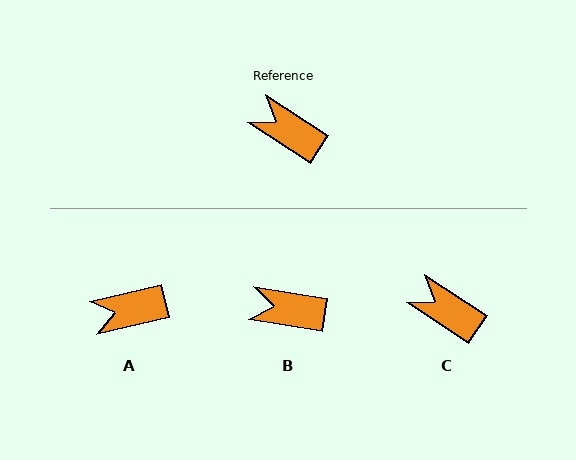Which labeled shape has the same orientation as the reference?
C.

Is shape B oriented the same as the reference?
No, it is off by about 24 degrees.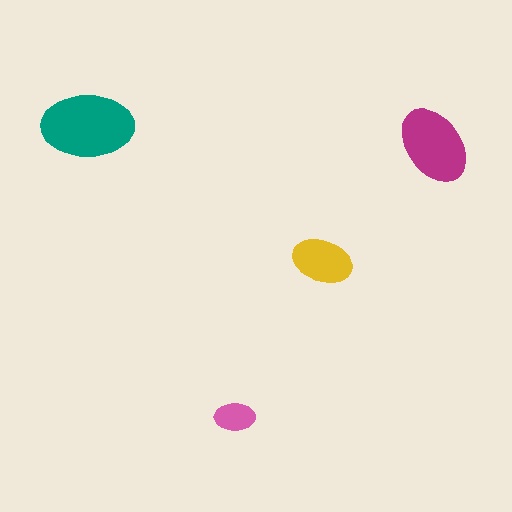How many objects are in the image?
There are 4 objects in the image.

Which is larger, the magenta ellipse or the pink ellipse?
The magenta one.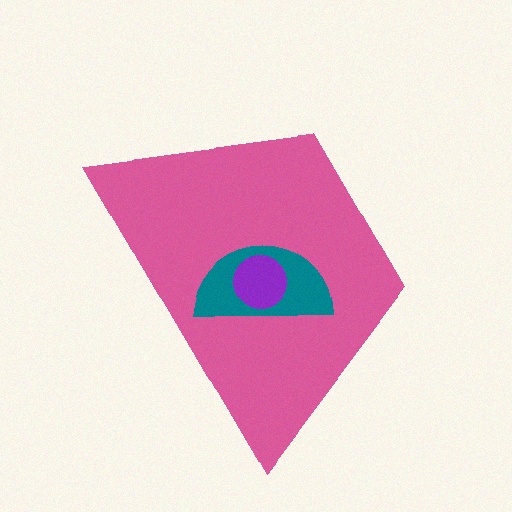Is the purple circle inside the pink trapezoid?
Yes.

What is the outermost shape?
The pink trapezoid.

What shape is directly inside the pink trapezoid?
The teal semicircle.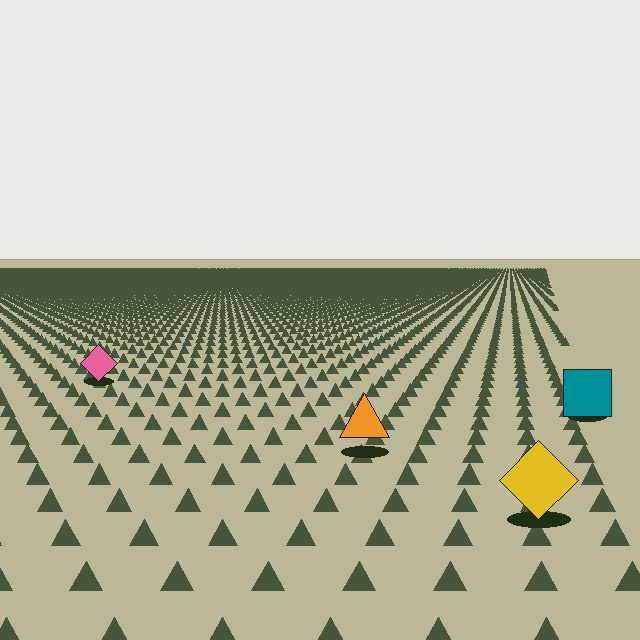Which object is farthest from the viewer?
The pink diamond is farthest from the viewer. It appears smaller and the ground texture around it is denser.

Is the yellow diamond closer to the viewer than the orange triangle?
Yes. The yellow diamond is closer — you can tell from the texture gradient: the ground texture is coarser near it.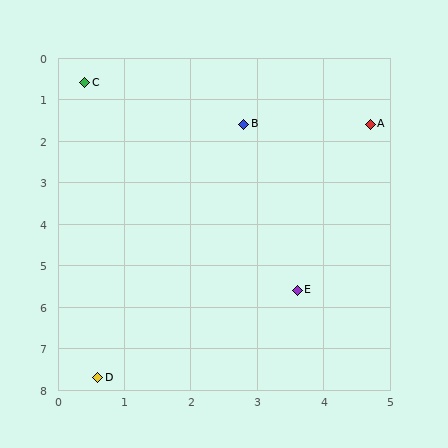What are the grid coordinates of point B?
Point B is at approximately (2.8, 1.6).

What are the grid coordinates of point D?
Point D is at approximately (0.6, 7.7).